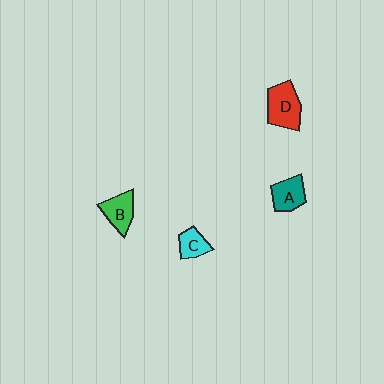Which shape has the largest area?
Shape D (red).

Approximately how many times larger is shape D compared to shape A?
Approximately 1.4 times.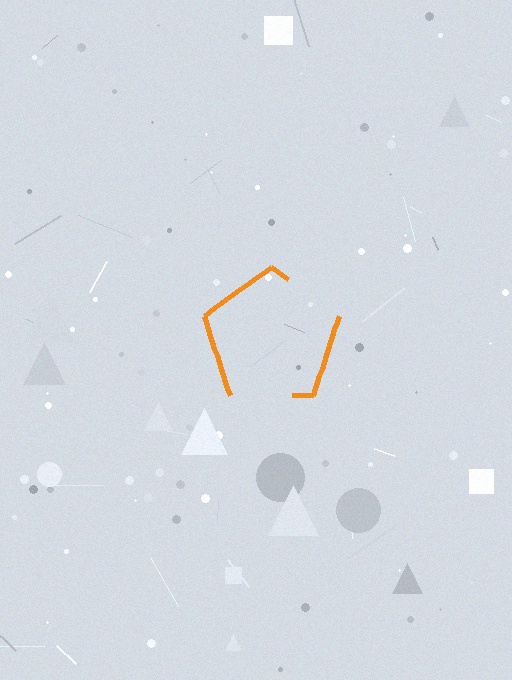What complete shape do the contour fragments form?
The contour fragments form a pentagon.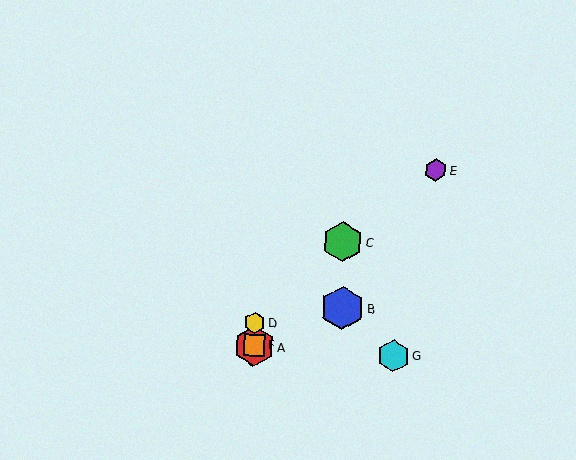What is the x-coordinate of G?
Object G is at x≈393.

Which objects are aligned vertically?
Objects A, D, F are aligned vertically.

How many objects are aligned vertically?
3 objects (A, D, F) are aligned vertically.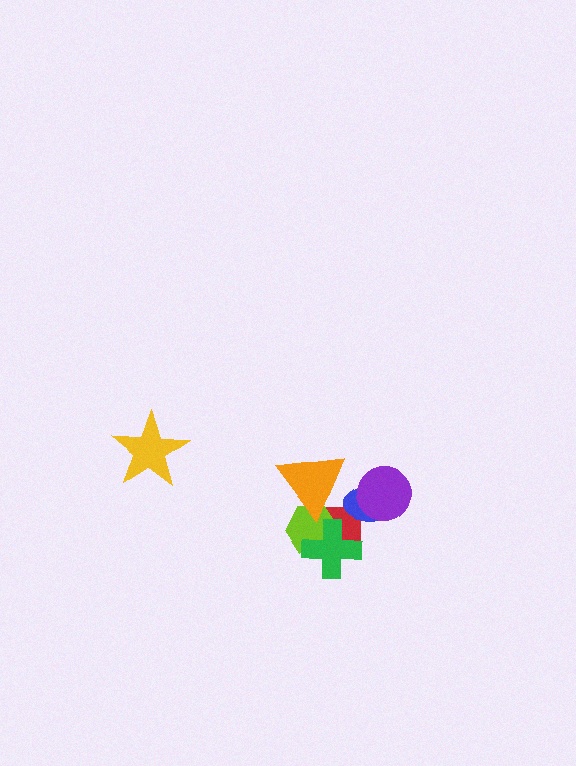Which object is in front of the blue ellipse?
The purple circle is in front of the blue ellipse.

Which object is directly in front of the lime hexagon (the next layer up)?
The green cross is directly in front of the lime hexagon.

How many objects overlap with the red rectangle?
4 objects overlap with the red rectangle.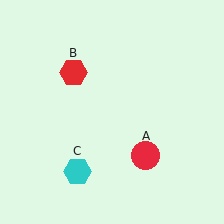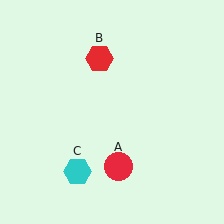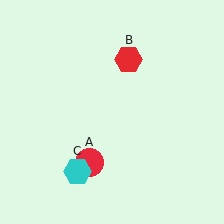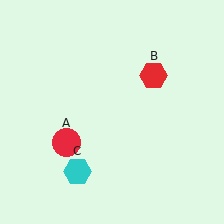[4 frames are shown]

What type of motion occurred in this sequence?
The red circle (object A), red hexagon (object B) rotated clockwise around the center of the scene.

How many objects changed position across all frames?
2 objects changed position: red circle (object A), red hexagon (object B).